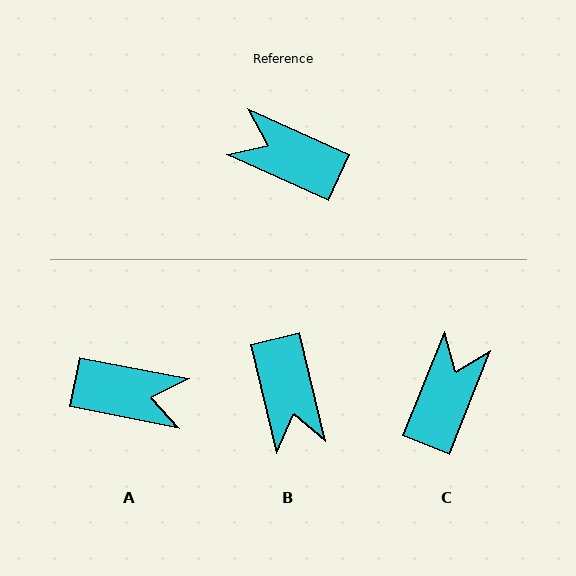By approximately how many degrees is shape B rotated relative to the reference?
Approximately 128 degrees counter-clockwise.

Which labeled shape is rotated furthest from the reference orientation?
A, about 167 degrees away.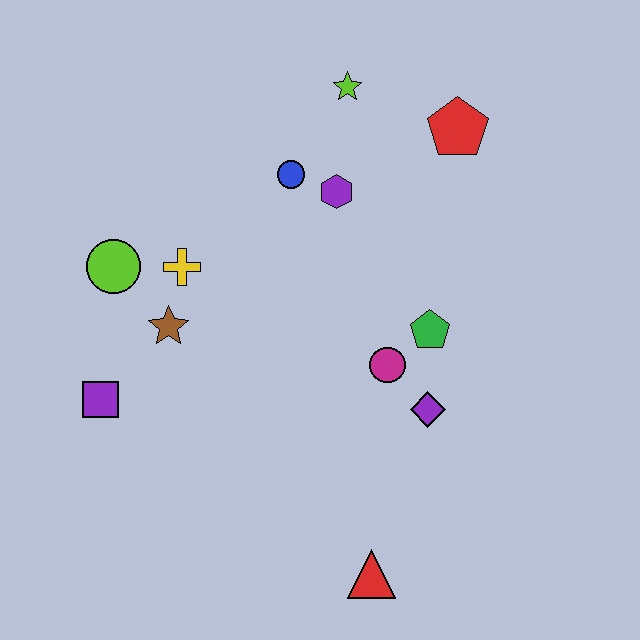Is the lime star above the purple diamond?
Yes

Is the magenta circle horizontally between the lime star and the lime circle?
No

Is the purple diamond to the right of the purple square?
Yes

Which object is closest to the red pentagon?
The lime star is closest to the red pentagon.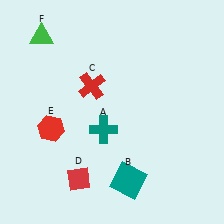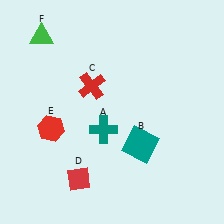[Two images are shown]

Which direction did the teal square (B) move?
The teal square (B) moved up.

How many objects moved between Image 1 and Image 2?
1 object moved between the two images.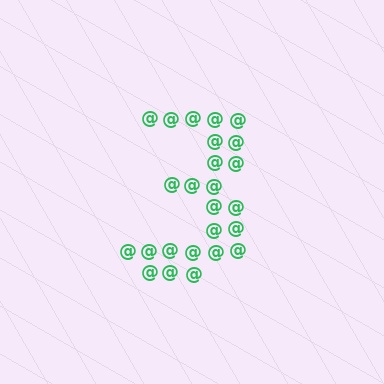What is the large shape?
The large shape is the digit 3.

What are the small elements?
The small elements are at signs.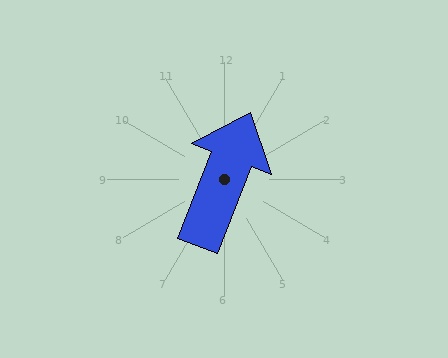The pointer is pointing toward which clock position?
Roughly 1 o'clock.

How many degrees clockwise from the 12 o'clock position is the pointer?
Approximately 21 degrees.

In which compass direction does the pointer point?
North.